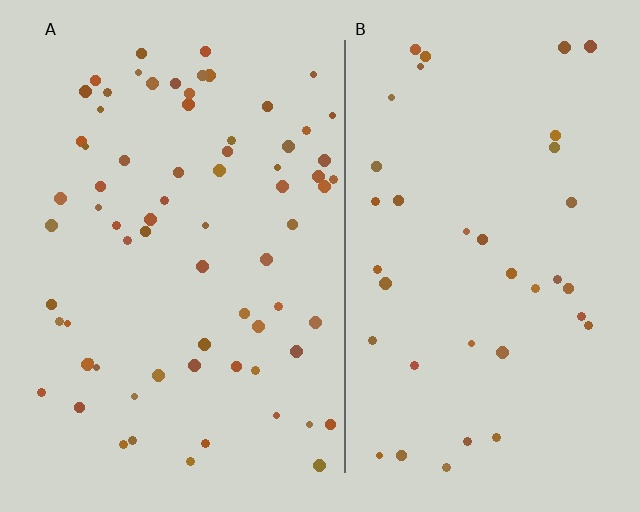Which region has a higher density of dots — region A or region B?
A (the left).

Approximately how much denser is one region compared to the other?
Approximately 1.9× — region A over region B.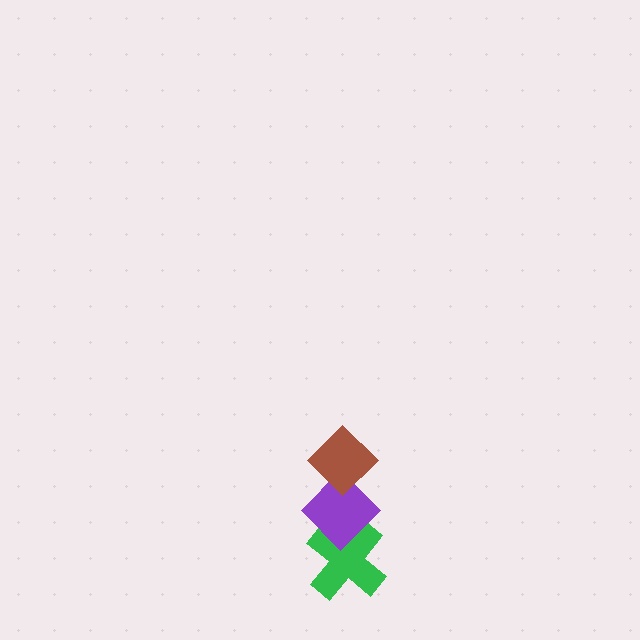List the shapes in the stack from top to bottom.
From top to bottom: the brown diamond, the purple diamond, the green cross.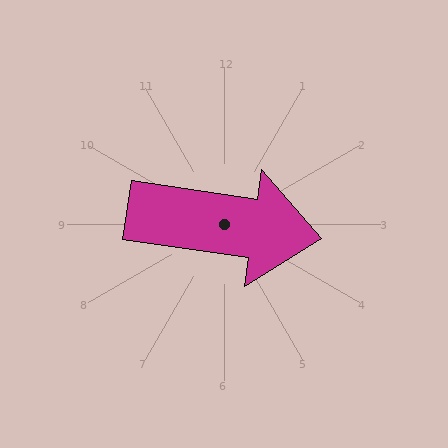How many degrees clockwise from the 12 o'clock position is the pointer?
Approximately 98 degrees.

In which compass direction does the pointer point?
East.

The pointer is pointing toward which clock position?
Roughly 3 o'clock.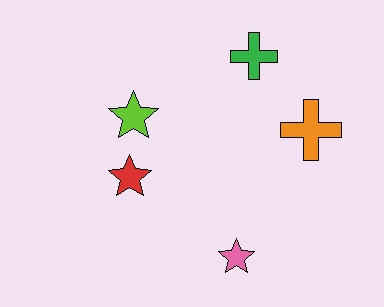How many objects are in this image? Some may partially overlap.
There are 5 objects.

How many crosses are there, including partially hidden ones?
There are 2 crosses.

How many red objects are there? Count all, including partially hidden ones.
There is 1 red object.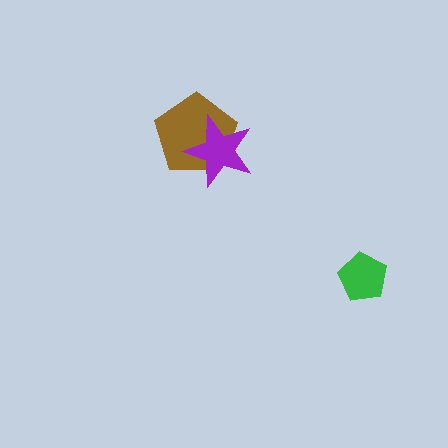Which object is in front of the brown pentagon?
The purple star is in front of the brown pentagon.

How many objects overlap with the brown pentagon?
1 object overlaps with the brown pentagon.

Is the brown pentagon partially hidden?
Yes, it is partially covered by another shape.